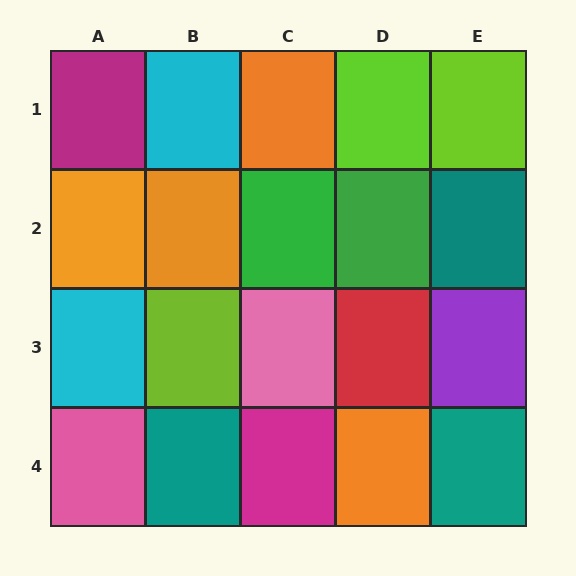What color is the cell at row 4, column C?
Magenta.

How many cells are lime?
3 cells are lime.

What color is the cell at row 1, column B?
Cyan.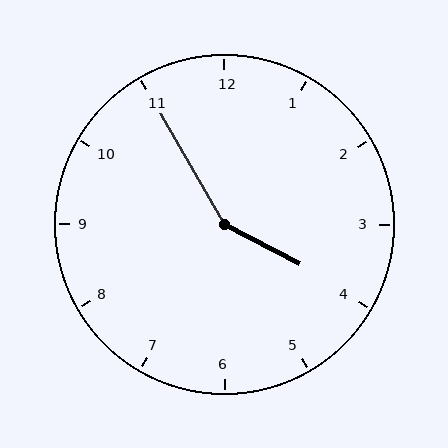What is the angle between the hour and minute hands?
Approximately 148 degrees.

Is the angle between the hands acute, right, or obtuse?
It is obtuse.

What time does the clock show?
3:55.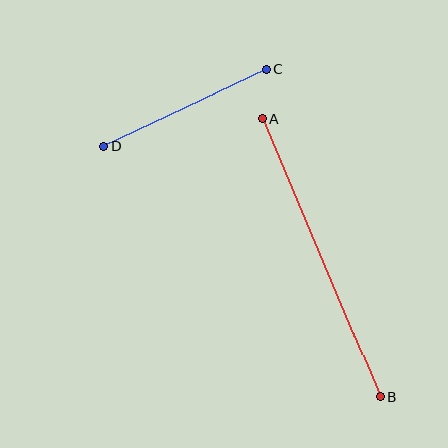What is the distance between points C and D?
The distance is approximately 181 pixels.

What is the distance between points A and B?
The distance is approximately 302 pixels.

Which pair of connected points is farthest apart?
Points A and B are farthest apart.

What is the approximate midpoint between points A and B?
The midpoint is at approximately (321, 258) pixels.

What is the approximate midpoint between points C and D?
The midpoint is at approximately (185, 108) pixels.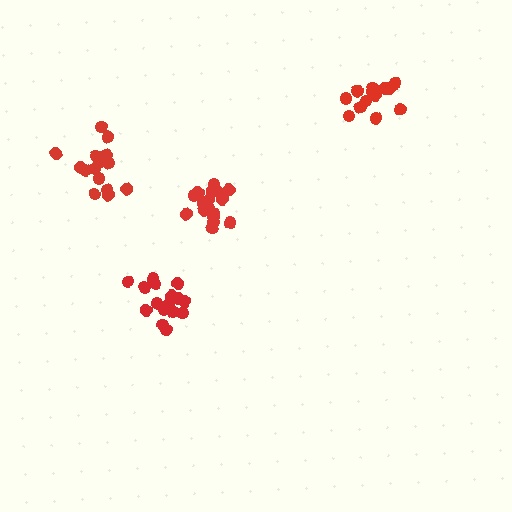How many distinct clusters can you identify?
There are 4 distinct clusters.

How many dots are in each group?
Group 1: 17 dots, Group 2: 16 dots, Group 3: 14 dots, Group 4: 18 dots (65 total).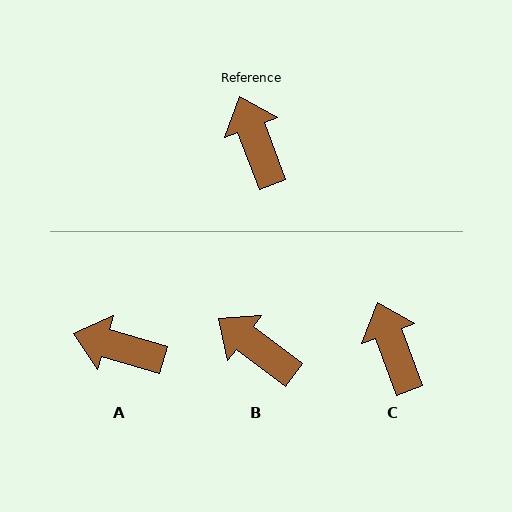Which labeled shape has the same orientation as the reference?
C.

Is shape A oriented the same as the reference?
No, it is off by about 53 degrees.